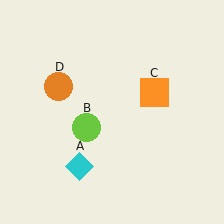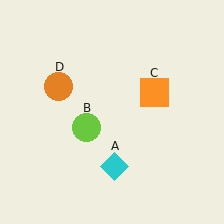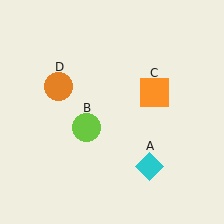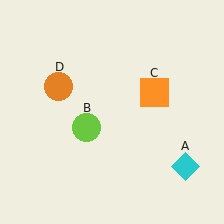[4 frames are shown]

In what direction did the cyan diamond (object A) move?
The cyan diamond (object A) moved right.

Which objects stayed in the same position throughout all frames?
Lime circle (object B) and orange square (object C) and orange circle (object D) remained stationary.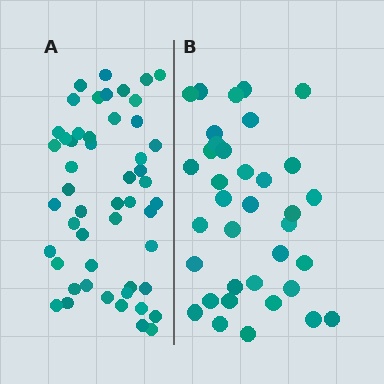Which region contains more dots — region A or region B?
Region A (the left region) has more dots.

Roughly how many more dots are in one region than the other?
Region A has approximately 15 more dots than region B.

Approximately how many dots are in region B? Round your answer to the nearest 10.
About 40 dots. (The exact count is 36, which rounds to 40.)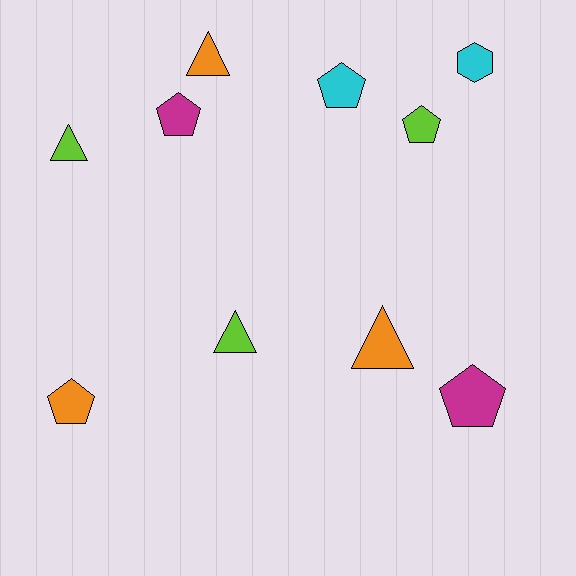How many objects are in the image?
There are 10 objects.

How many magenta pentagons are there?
There are 2 magenta pentagons.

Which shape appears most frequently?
Pentagon, with 5 objects.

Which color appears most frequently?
Lime, with 3 objects.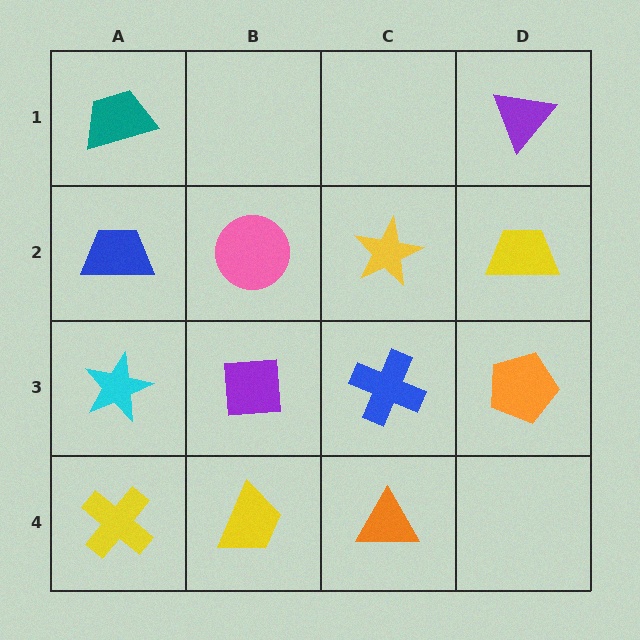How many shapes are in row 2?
4 shapes.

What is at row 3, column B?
A purple square.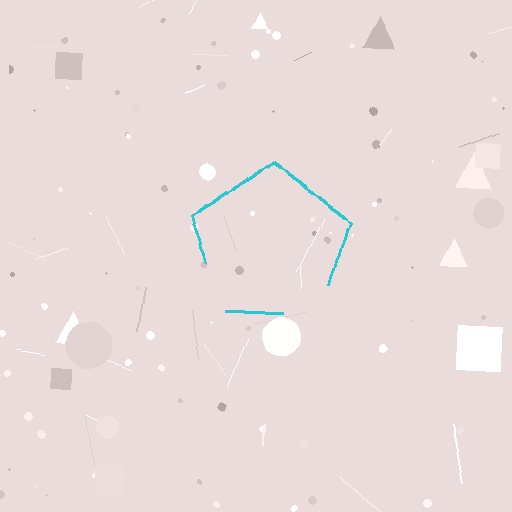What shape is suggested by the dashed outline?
The dashed outline suggests a pentagon.